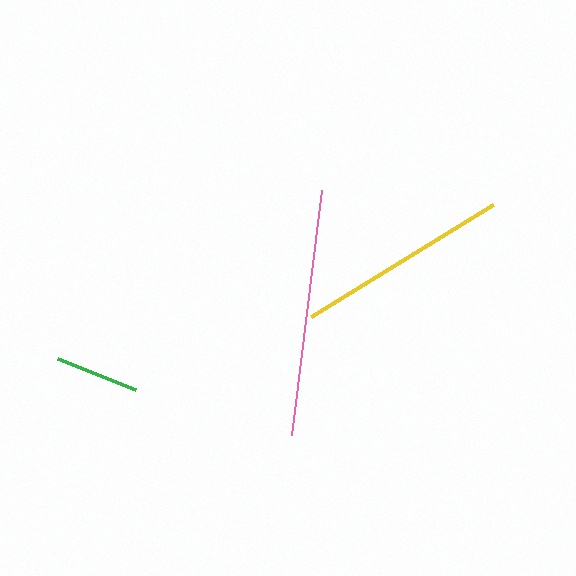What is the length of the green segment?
The green segment is approximately 83 pixels long.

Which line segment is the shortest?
The green line is the shortest at approximately 83 pixels.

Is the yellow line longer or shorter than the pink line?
The pink line is longer than the yellow line.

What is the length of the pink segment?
The pink segment is approximately 247 pixels long.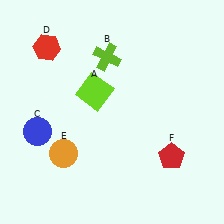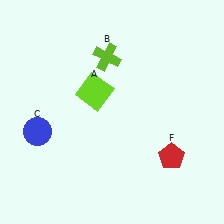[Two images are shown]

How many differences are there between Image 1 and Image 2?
There are 2 differences between the two images.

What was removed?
The red hexagon (D), the orange circle (E) were removed in Image 2.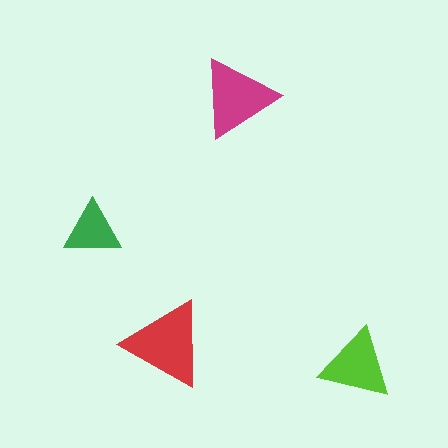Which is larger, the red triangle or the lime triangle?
The red one.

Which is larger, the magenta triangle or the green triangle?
The magenta one.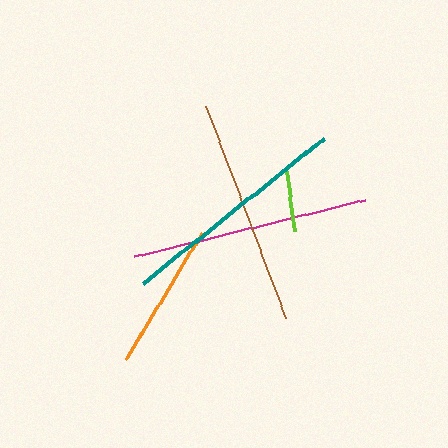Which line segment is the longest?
The magenta line is the longest at approximately 237 pixels.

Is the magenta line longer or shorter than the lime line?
The magenta line is longer than the lime line.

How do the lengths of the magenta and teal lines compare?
The magenta and teal lines are approximately the same length.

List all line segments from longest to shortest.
From longest to shortest: magenta, teal, brown, orange, lime.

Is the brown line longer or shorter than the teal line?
The teal line is longer than the brown line.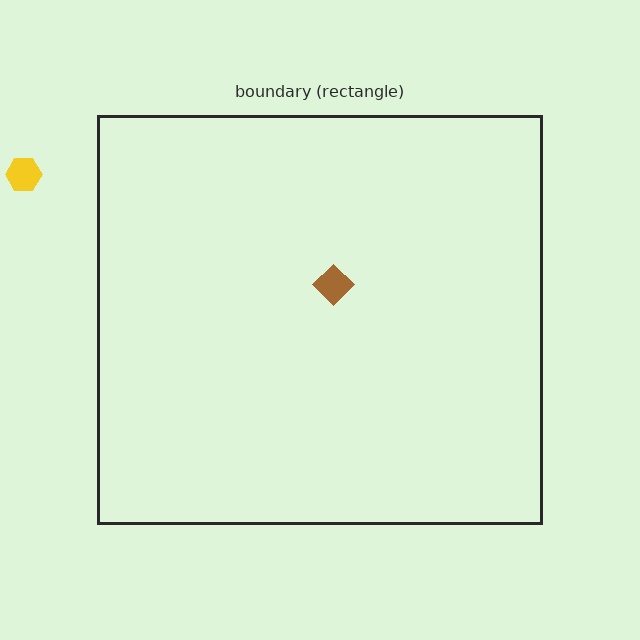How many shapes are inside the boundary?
1 inside, 1 outside.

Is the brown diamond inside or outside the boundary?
Inside.